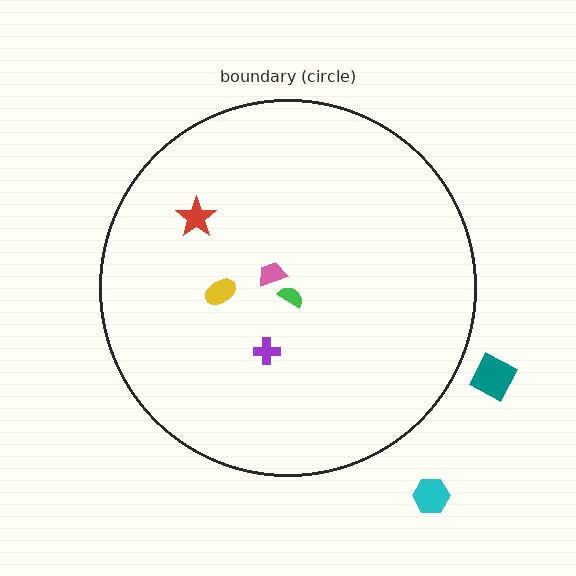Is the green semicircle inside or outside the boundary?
Inside.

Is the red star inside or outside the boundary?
Inside.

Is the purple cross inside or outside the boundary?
Inside.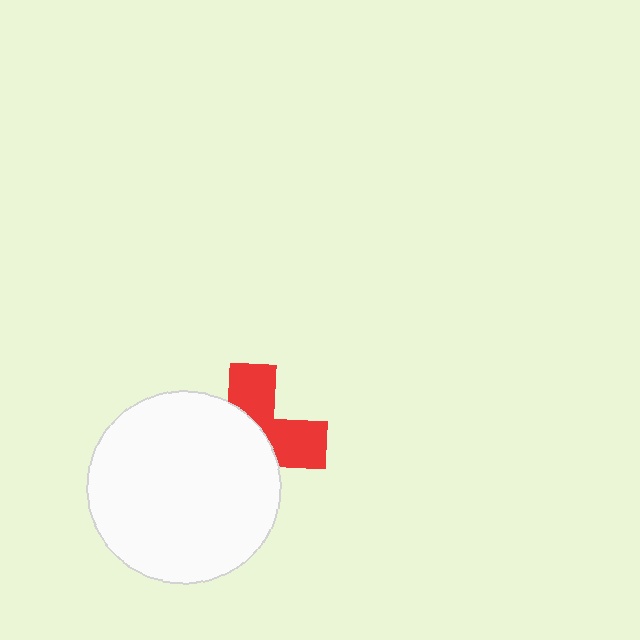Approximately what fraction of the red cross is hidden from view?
Roughly 59% of the red cross is hidden behind the white circle.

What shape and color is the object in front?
The object in front is a white circle.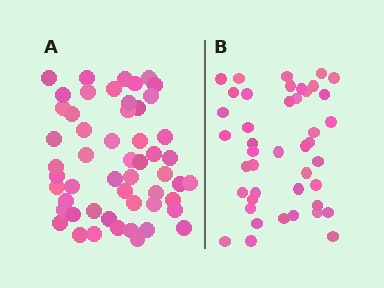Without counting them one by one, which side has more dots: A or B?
Region A (the left region) has more dots.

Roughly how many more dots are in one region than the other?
Region A has roughly 10 or so more dots than region B.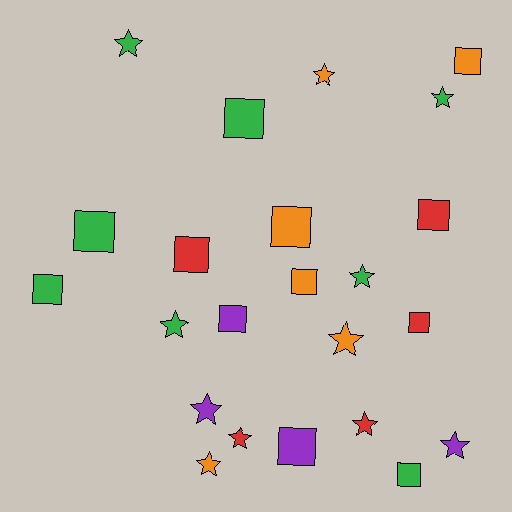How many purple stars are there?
There are 2 purple stars.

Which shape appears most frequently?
Square, with 12 objects.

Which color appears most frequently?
Green, with 8 objects.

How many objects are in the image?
There are 23 objects.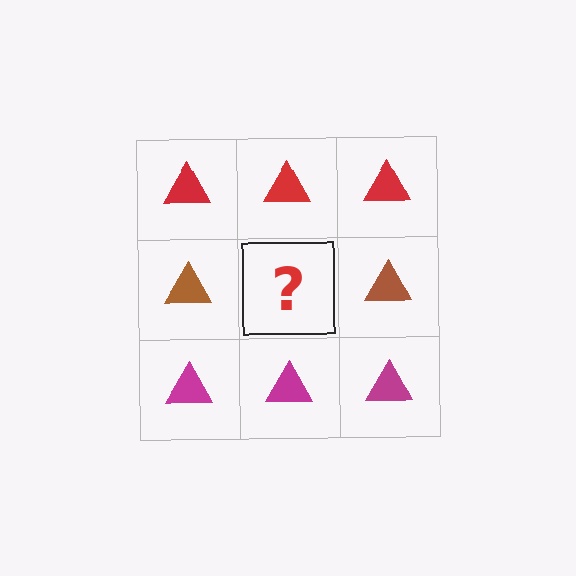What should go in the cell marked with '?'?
The missing cell should contain a brown triangle.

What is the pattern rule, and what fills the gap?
The rule is that each row has a consistent color. The gap should be filled with a brown triangle.